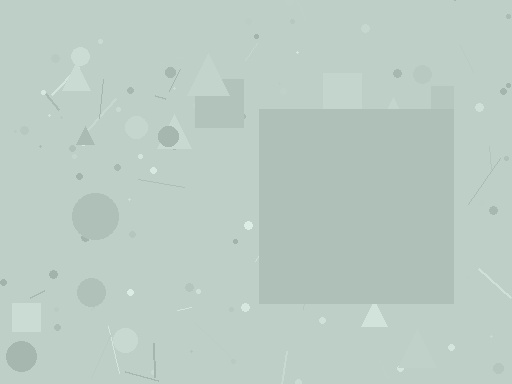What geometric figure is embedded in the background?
A square is embedded in the background.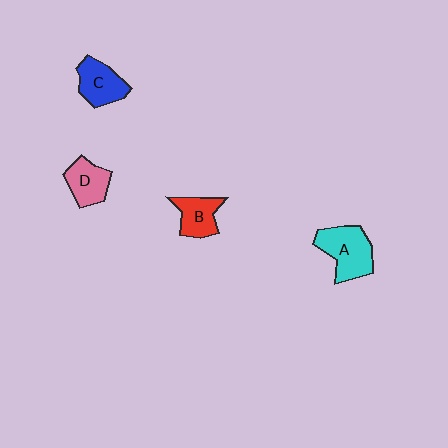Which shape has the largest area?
Shape A (cyan).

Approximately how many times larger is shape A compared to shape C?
Approximately 1.3 times.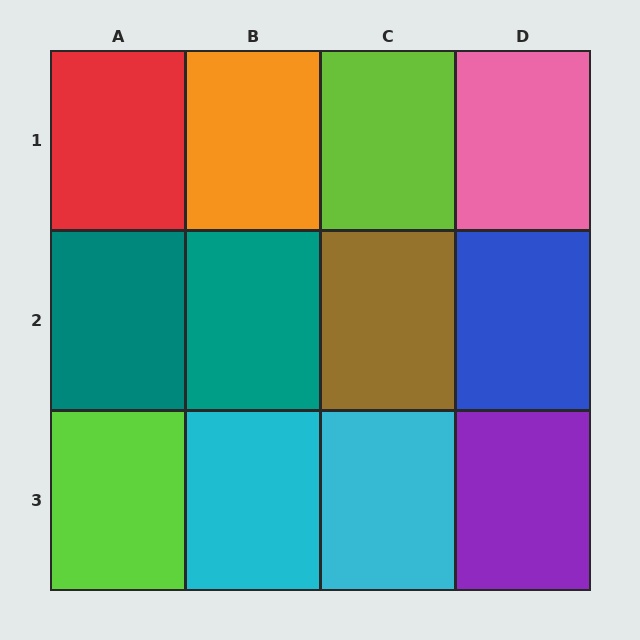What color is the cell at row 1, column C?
Lime.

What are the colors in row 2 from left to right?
Teal, teal, brown, blue.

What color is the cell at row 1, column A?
Red.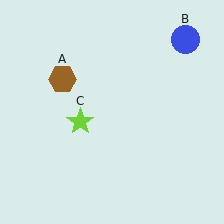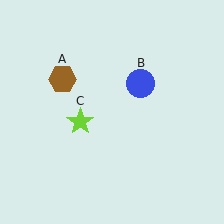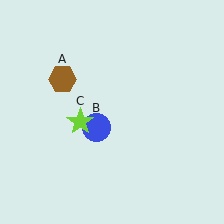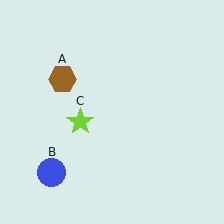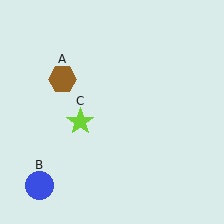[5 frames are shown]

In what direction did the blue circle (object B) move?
The blue circle (object B) moved down and to the left.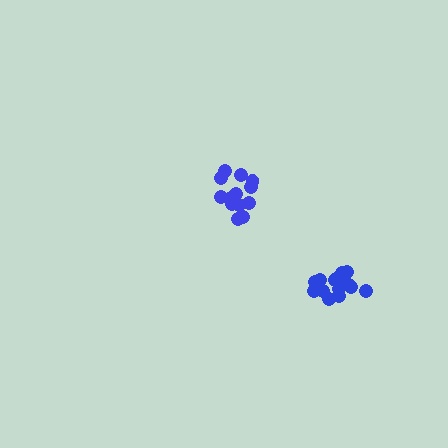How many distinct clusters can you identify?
There are 2 distinct clusters.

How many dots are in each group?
Group 1: 13 dots, Group 2: 17 dots (30 total).